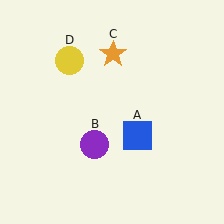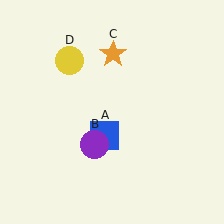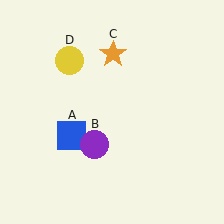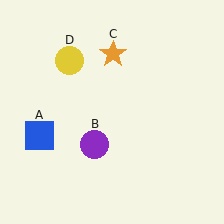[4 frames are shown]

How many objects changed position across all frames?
1 object changed position: blue square (object A).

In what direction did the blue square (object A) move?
The blue square (object A) moved left.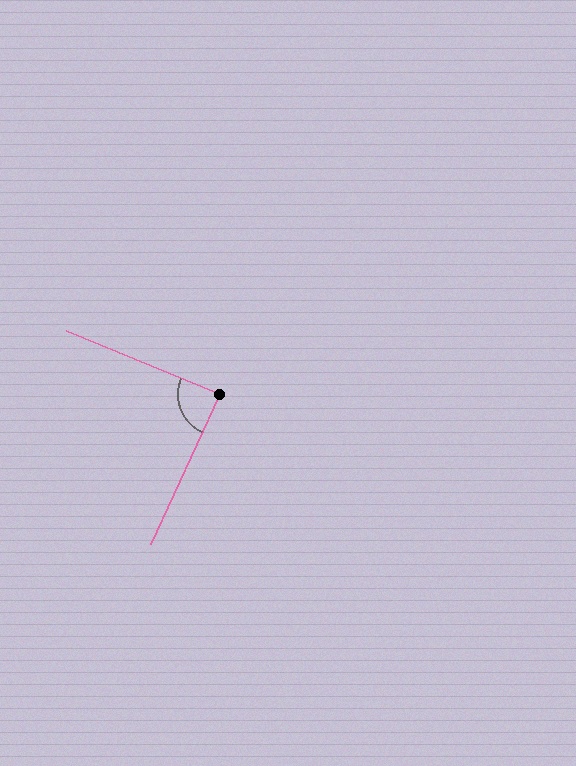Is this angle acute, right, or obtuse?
It is approximately a right angle.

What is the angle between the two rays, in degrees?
Approximately 88 degrees.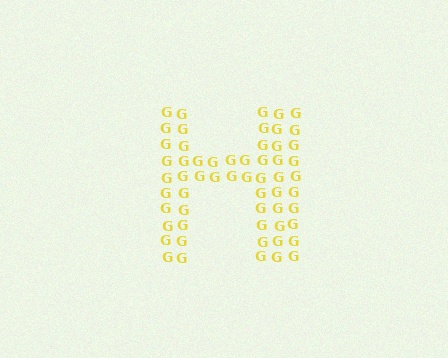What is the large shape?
The large shape is the letter H.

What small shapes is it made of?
It is made of small letter G's.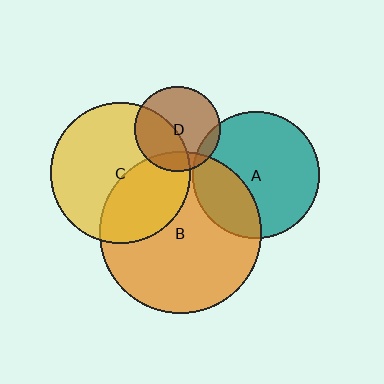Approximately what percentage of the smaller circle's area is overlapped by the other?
Approximately 30%.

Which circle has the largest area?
Circle B (orange).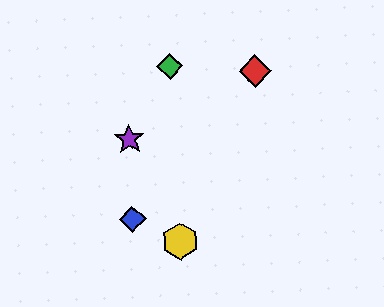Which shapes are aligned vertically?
The blue diamond, the purple star are aligned vertically.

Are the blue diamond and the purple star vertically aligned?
Yes, both are at x≈133.